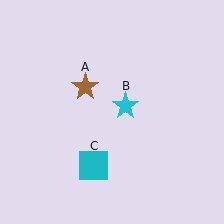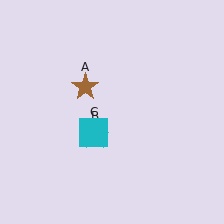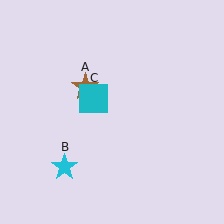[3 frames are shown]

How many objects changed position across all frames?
2 objects changed position: cyan star (object B), cyan square (object C).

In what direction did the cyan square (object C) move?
The cyan square (object C) moved up.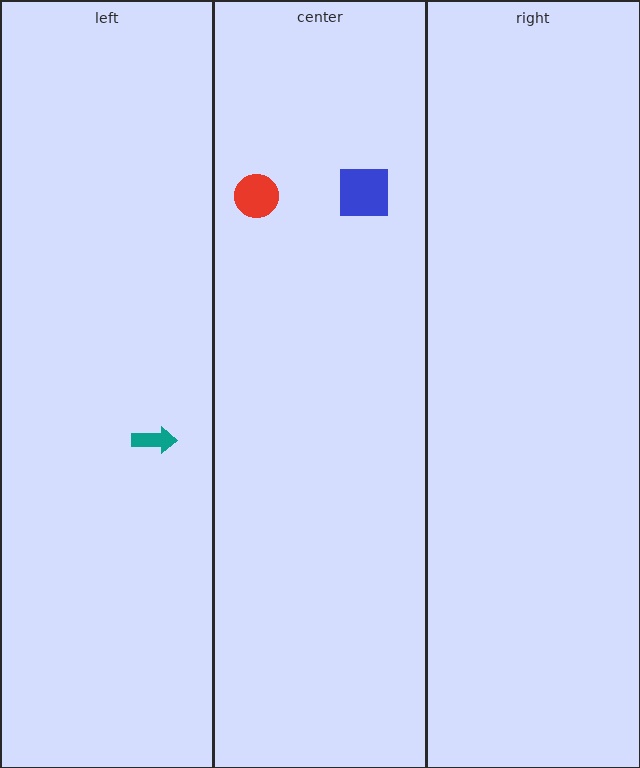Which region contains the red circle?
The center region.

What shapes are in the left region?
The teal arrow.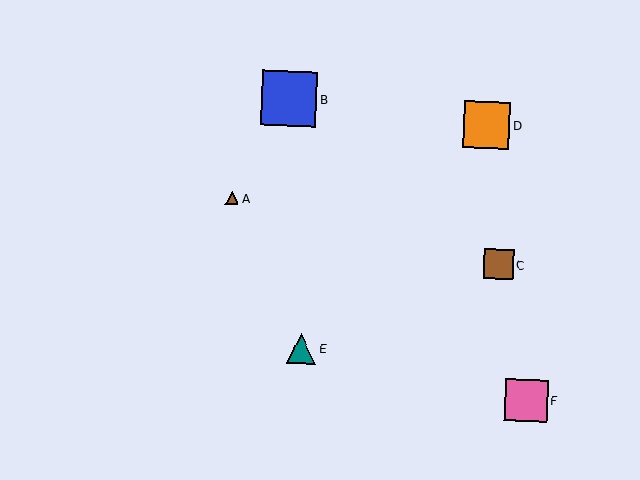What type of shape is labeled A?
Shape A is a brown triangle.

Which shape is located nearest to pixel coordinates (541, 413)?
The pink square (labeled F) at (526, 400) is nearest to that location.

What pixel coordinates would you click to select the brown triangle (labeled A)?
Click at (232, 198) to select the brown triangle A.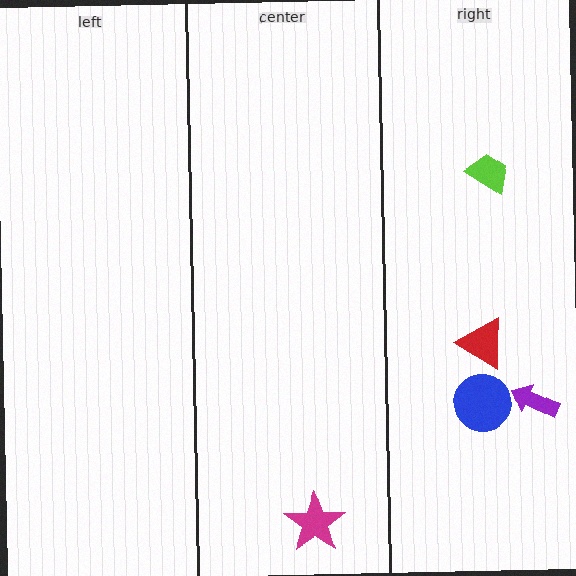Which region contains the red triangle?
The right region.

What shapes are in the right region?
The lime trapezoid, the red triangle, the purple arrow, the blue circle.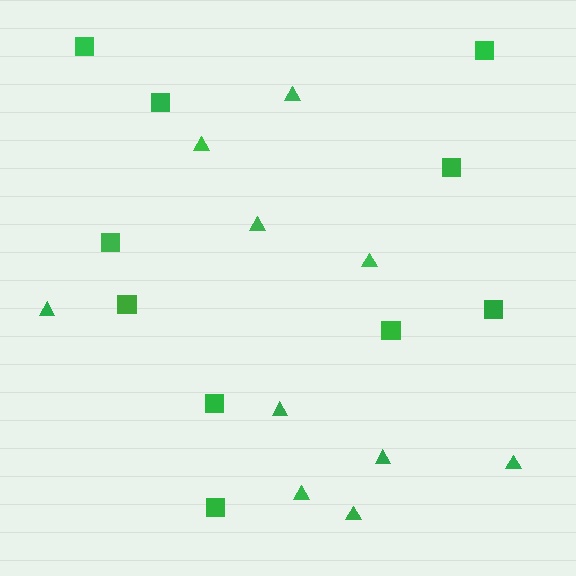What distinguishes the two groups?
There are 2 groups: one group of squares (10) and one group of triangles (10).